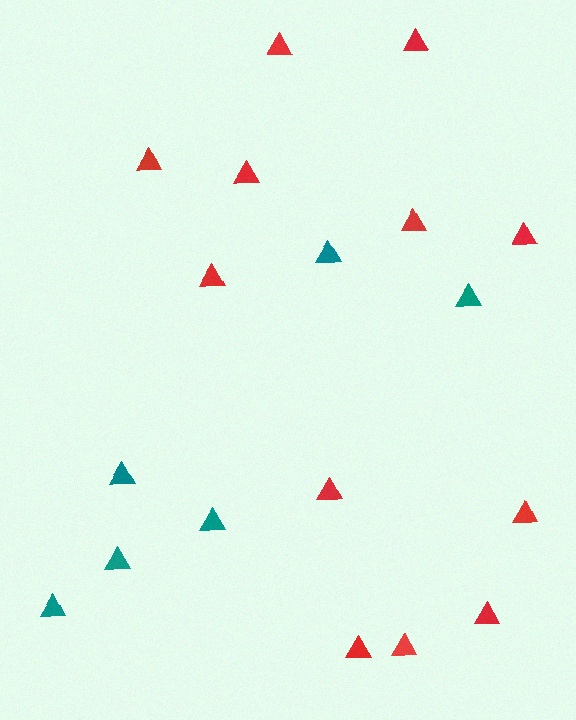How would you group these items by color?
There are 2 groups: one group of teal triangles (6) and one group of red triangles (12).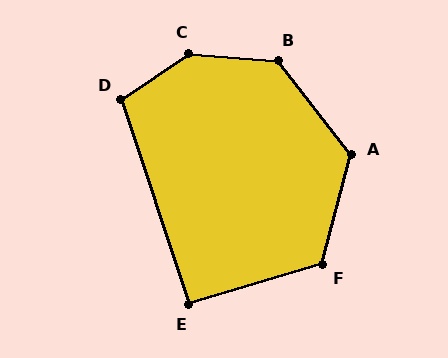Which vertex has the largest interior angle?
C, at approximately 141 degrees.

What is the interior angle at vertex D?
Approximately 106 degrees (obtuse).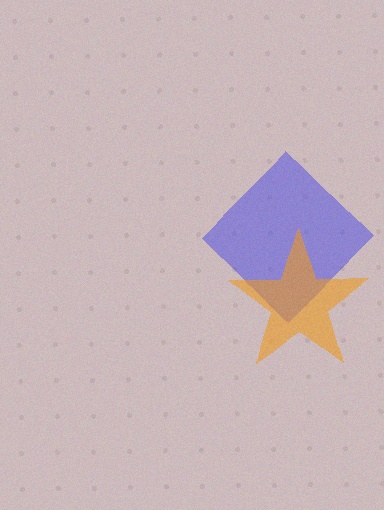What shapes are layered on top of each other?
The layered shapes are: a blue diamond, an orange star.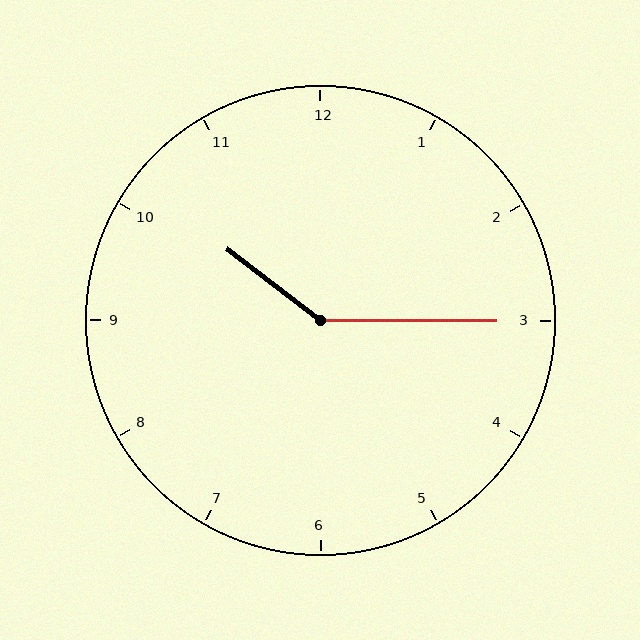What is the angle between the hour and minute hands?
Approximately 142 degrees.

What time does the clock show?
10:15.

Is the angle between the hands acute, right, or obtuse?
It is obtuse.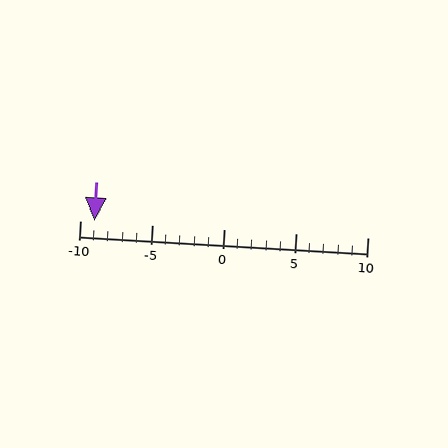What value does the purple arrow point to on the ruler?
The purple arrow points to approximately -9.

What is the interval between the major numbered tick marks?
The major tick marks are spaced 5 units apart.